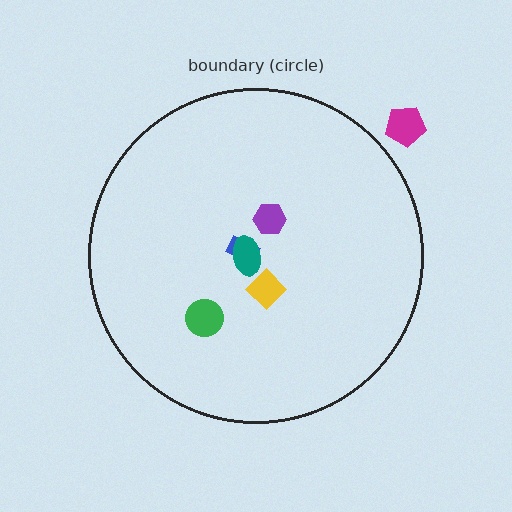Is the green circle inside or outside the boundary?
Inside.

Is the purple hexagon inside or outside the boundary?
Inside.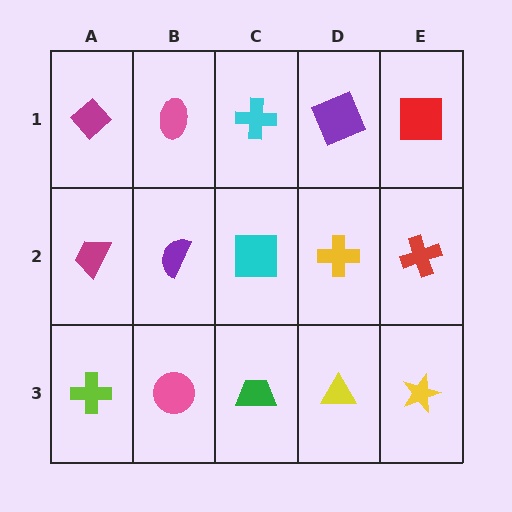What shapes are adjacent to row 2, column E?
A red square (row 1, column E), a yellow star (row 3, column E), a yellow cross (row 2, column D).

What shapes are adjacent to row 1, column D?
A yellow cross (row 2, column D), a cyan cross (row 1, column C), a red square (row 1, column E).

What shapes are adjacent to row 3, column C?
A cyan square (row 2, column C), a pink circle (row 3, column B), a yellow triangle (row 3, column D).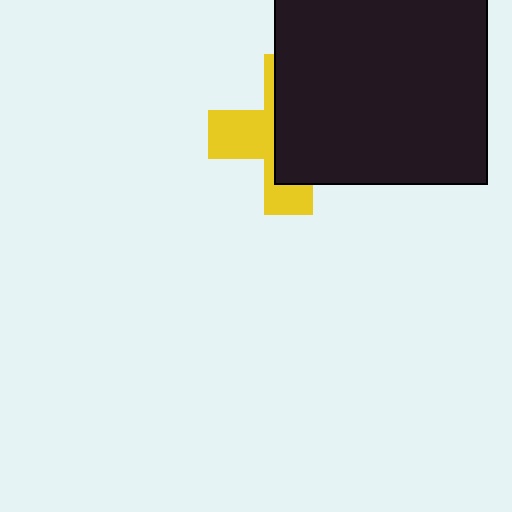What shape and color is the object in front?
The object in front is a black square.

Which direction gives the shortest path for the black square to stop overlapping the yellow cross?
Moving right gives the shortest separation.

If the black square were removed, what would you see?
You would see the complete yellow cross.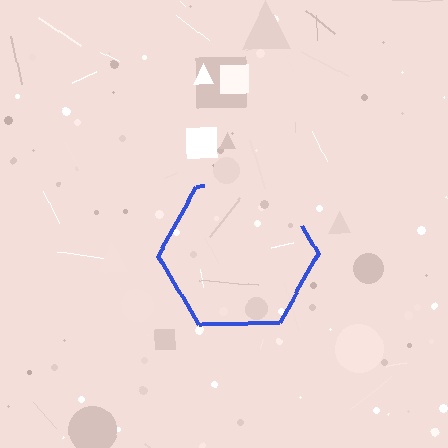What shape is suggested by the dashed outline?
The dashed outline suggests a hexagon.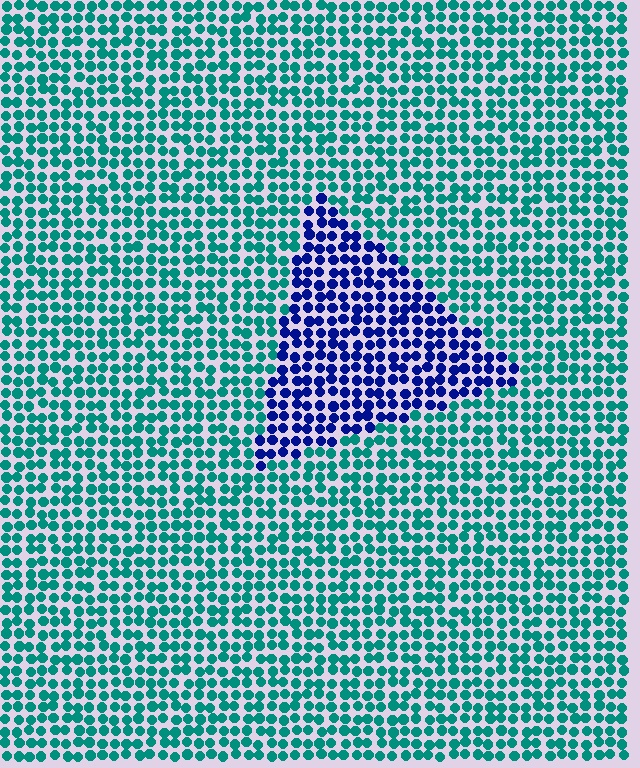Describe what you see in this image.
The image is filled with small teal elements in a uniform arrangement. A triangle-shaped region is visible where the elements are tinted to a slightly different hue, forming a subtle color boundary.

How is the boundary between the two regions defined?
The boundary is defined purely by a slight shift in hue (about 61 degrees). Spacing, size, and orientation are identical on both sides.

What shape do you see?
I see a triangle.